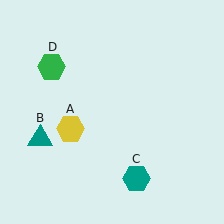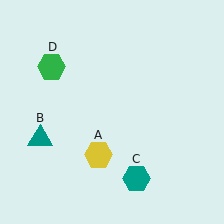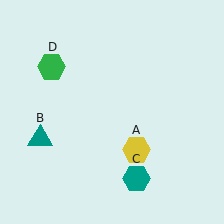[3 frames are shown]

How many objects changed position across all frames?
1 object changed position: yellow hexagon (object A).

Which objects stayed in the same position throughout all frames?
Teal triangle (object B) and teal hexagon (object C) and green hexagon (object D) remained stationary.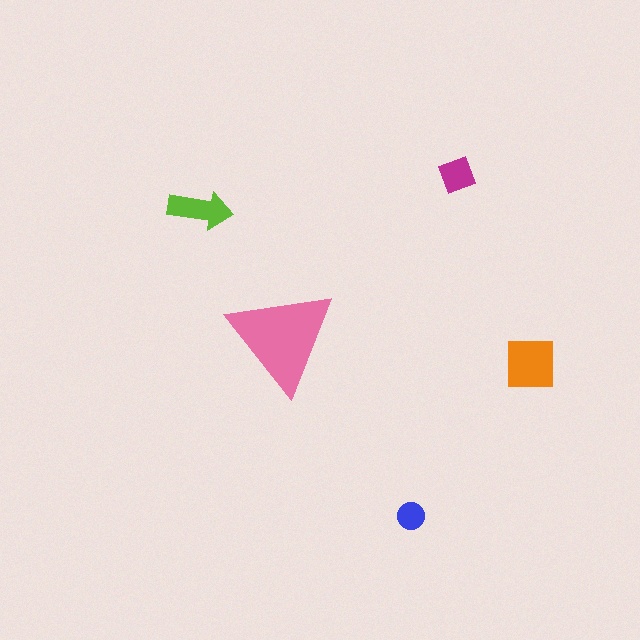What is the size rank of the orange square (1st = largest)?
2nd.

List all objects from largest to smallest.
The pink triangle, the orange square, the lime arrow, the magenta diamond, the blue circle.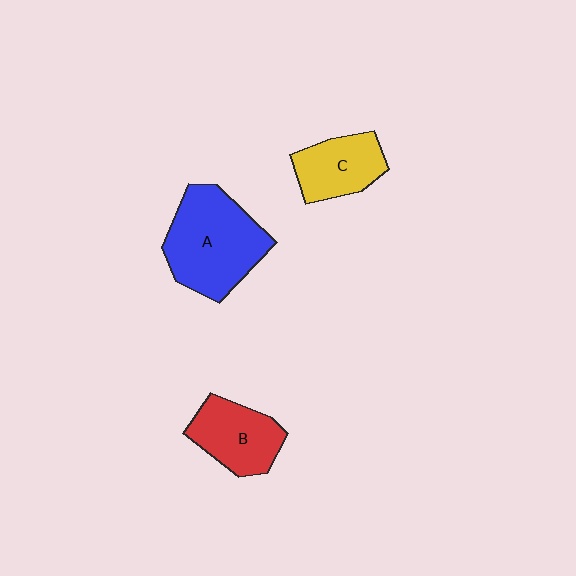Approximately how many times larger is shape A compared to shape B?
Approximately 1.6 times.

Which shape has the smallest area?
Shape C (yellow).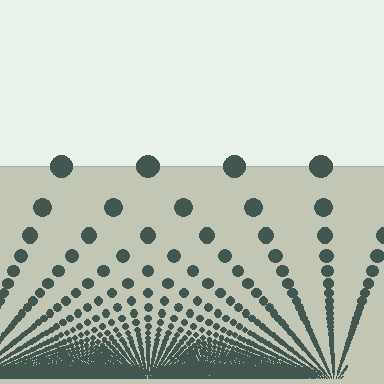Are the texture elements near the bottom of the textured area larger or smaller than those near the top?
Smaller. The gradient is inverted — elements near the bottom are smaller and denser.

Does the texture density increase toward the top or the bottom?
Density increases toward the bottom.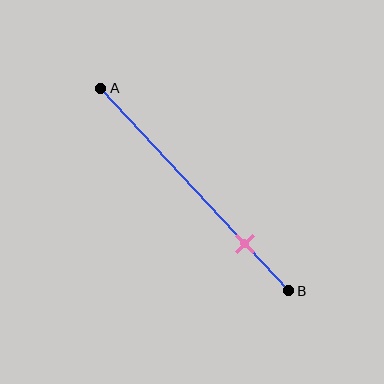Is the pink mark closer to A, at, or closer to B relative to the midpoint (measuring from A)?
The pink mark is closer to point B than the midpoint of segment AB.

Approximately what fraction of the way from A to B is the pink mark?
The pink mark is approximately 75% of the way from A to B.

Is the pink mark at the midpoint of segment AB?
No, the mark is at about 75% from A, not at the 50% midpoint.